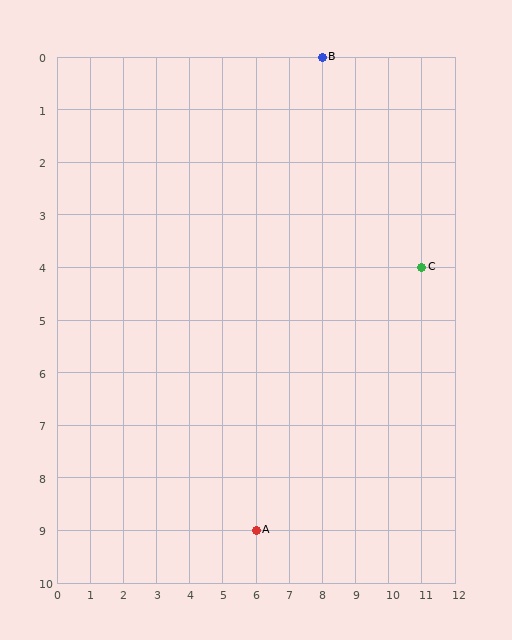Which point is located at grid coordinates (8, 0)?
Point B is at (8, 0).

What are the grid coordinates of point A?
Point A is at grid coordinates (6, 9).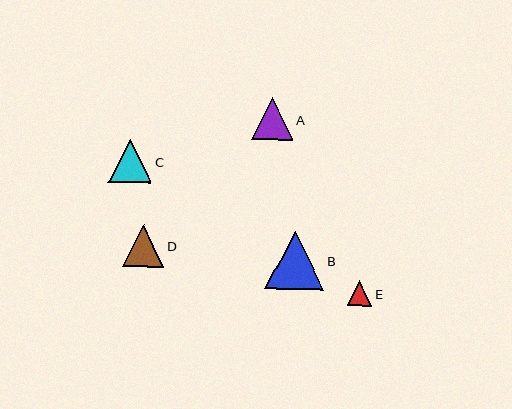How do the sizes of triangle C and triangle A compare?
Triangle C and triangle A are approximately the same size.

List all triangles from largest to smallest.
From largest to smallest: B, C, A, D, E.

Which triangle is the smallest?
Triangle E is the smallest with a size of approximately 24 pixels.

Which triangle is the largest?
Triangle B is the largest with a size of approximately 58 pixels.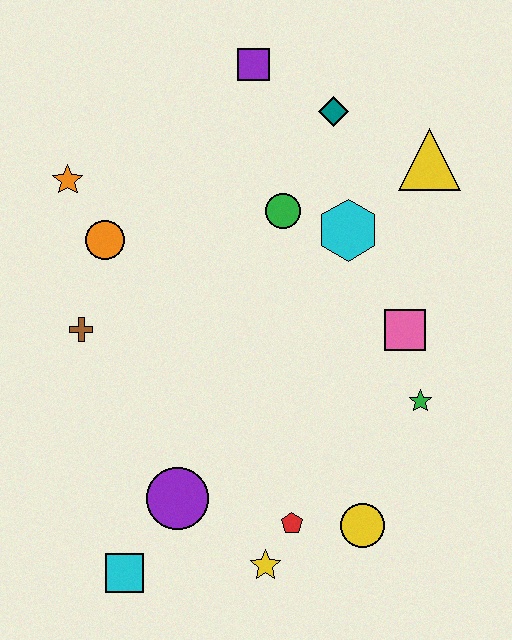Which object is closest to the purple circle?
The cyan square is closest to the purple circle.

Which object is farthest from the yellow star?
The purple square is farthest from the yellow star.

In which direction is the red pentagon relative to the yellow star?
The red pentagon is above the yellow star.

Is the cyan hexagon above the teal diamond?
No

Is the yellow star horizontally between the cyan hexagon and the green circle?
No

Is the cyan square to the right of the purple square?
No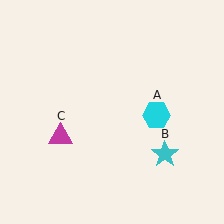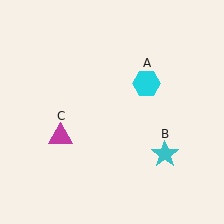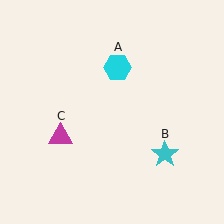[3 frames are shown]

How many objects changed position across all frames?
1 object changed position: cyan hexagon (object A).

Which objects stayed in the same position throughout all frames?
Cyan star (object B) and magenta triangle (object C) remained stationary.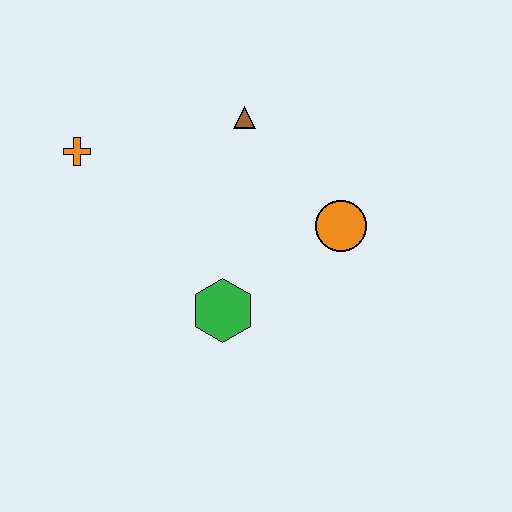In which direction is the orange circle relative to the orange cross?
The orange circle is to the right of the orange cross.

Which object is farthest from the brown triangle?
The green hexagon is farthest from the brown triangle.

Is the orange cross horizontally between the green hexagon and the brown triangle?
No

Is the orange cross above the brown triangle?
No